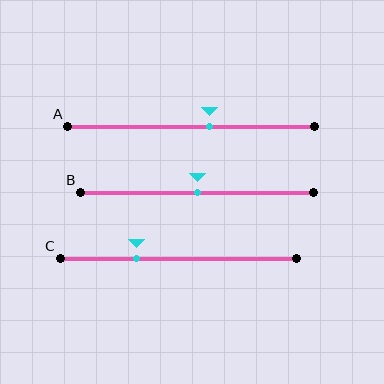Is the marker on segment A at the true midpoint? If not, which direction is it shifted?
No, the marker on segment A is shifted to the right by about 7% of the segment length.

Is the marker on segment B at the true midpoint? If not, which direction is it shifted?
Yes, the marker on segment B is at the true midpoint.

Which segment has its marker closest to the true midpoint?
Segment B has its marker closest to the true midpoint.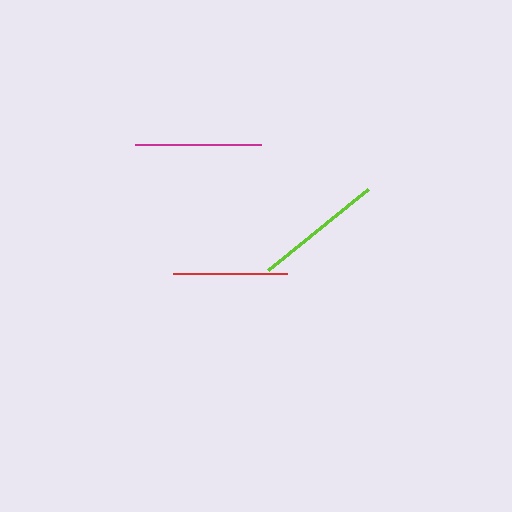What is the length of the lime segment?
The lime segment is approximately 128 pixels long.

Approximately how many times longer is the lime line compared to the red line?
The lime line is approximately 1.1 times the length of the red line.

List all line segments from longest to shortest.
From longest to shortest: lime, magenta, red.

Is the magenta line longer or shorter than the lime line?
The lime line is longer than the magenta line.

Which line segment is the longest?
The lime line is the longest at approximately 128 pixels.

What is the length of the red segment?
The red segment is approximately 113 pixels long.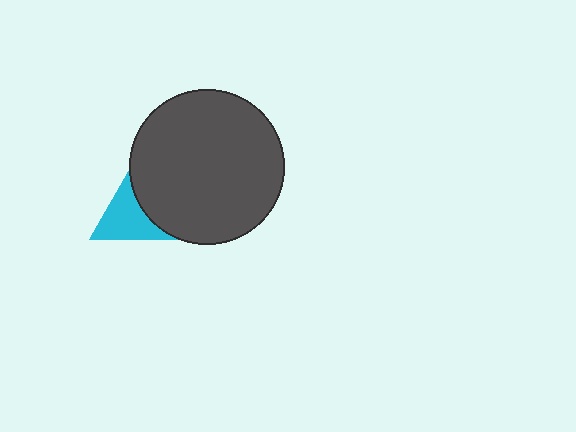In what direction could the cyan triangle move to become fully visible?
The cyan triangle could move left. That would shift it out from behind the dark gray circle entirely.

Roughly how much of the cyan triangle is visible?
About half of it is visible (roughly 60%).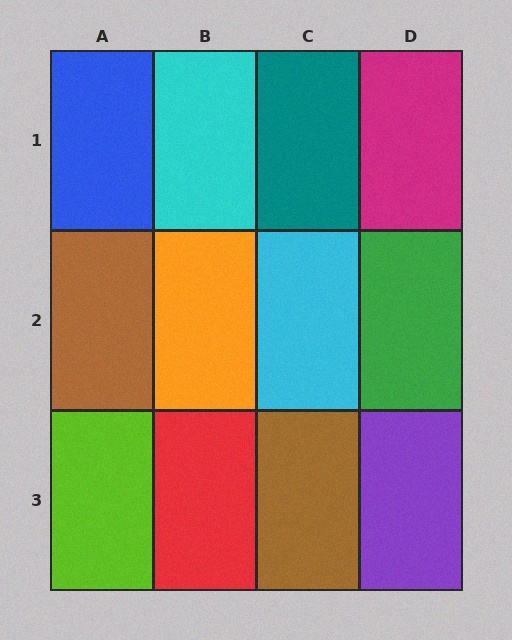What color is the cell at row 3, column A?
Lime.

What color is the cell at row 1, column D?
Magenta.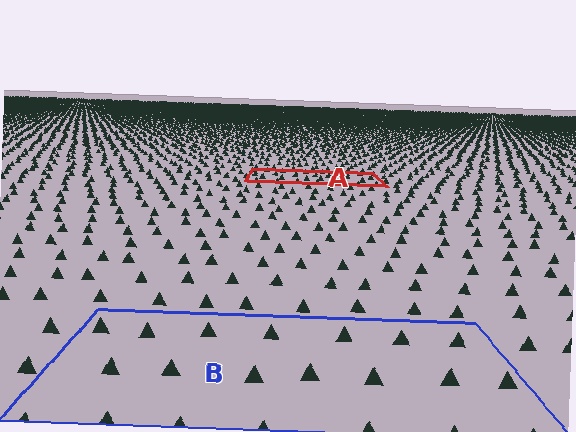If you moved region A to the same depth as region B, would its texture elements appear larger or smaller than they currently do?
They would appear larger. At a closer depth, the same texture elements are projected at a bigger on-screen size.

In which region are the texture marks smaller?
The texture marks are smaller in region A, because it is farther away.